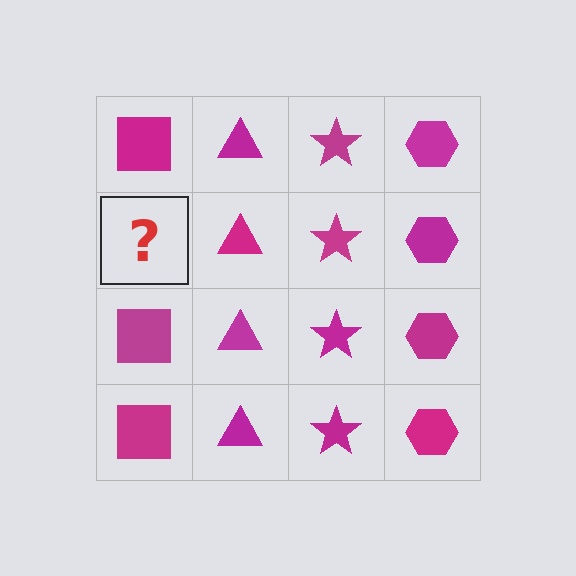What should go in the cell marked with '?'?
The missing cell should contain a magenta square.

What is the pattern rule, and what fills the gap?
The rule is that each column has a consistent shape. The gap should be filled with a magenta square.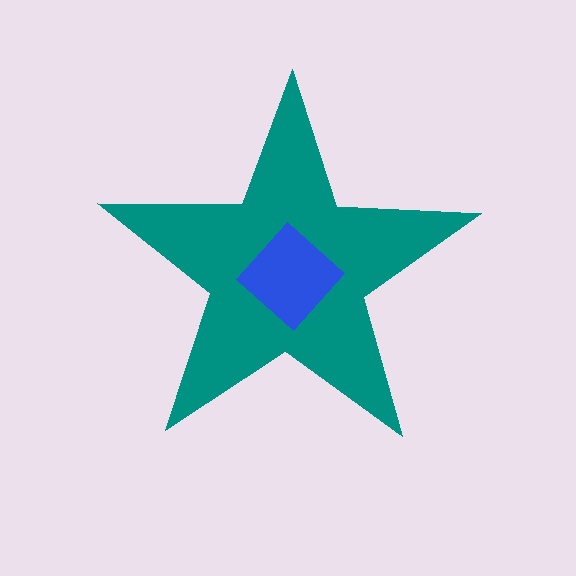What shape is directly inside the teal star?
The blue diamond.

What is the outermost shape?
The teal star.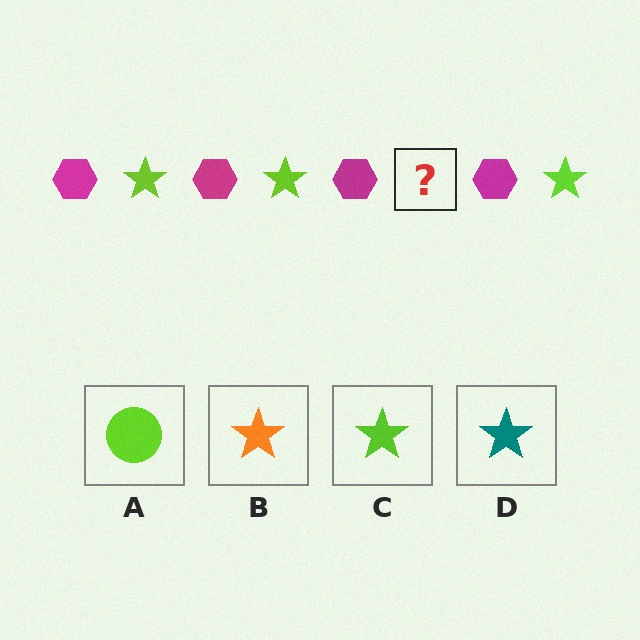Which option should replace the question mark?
Option C.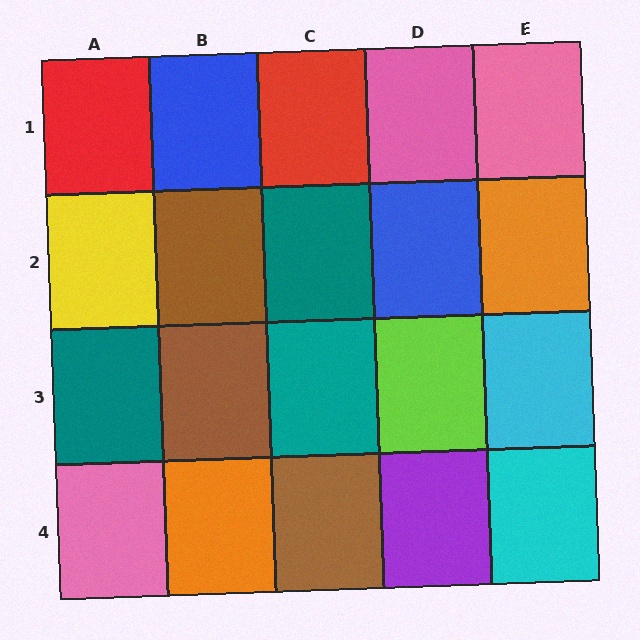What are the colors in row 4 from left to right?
Pink, orange, brown, purple, cyan.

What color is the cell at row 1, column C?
Red.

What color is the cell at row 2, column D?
Blue.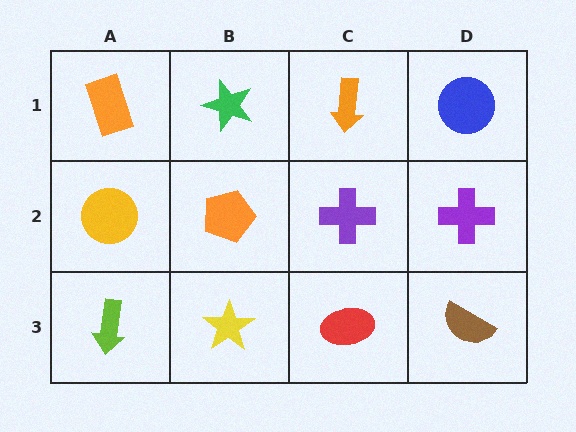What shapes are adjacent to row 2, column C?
An orange arrow (row 1, column C), a red ellipse (row 3, column C), an orange pentagon (row 2, column B), a purple cross (row 2, column D).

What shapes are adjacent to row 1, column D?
A purple cross (row 2, column D), an orange arrow (row 1, column C).